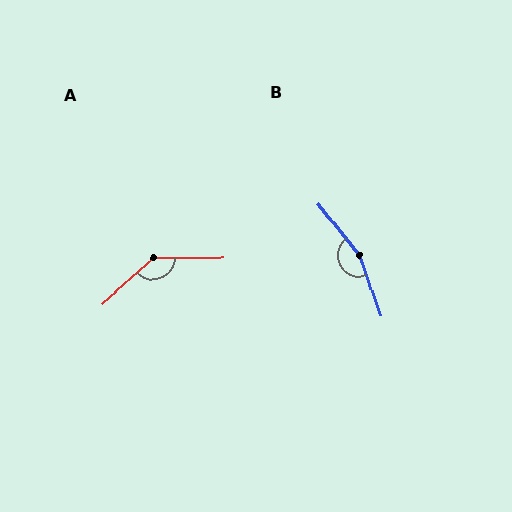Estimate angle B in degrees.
Approximately 160 degrees.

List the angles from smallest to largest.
A (137°), B (160°).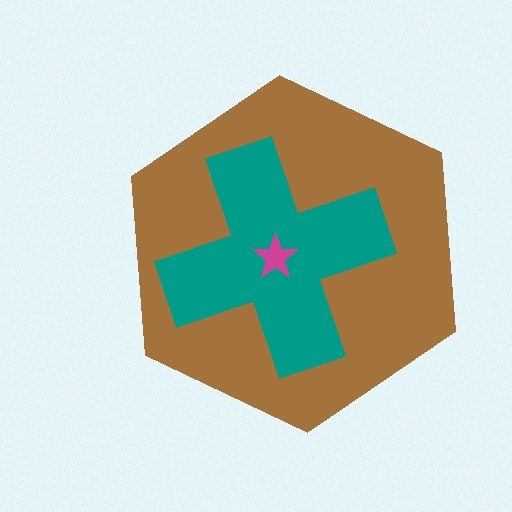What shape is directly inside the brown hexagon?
The teal cross.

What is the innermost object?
The magenta star.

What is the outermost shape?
The brown hexagon.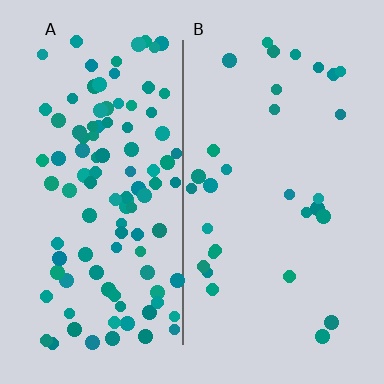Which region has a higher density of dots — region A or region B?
A (the left).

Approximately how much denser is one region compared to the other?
Approximately 3.4× — region A over region B.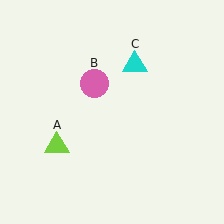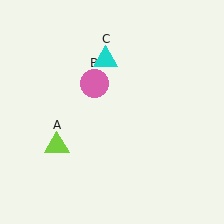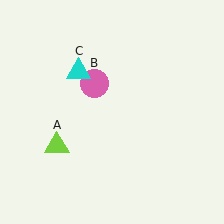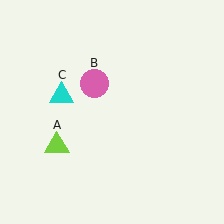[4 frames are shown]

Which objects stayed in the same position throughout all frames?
Lime triangle (object A) and pink circle (object B) remained stationary.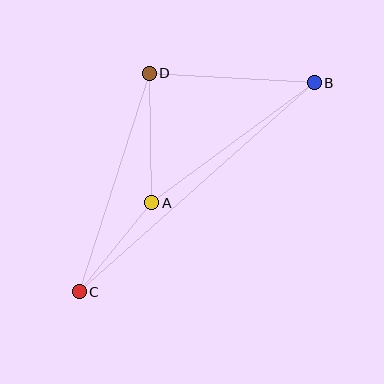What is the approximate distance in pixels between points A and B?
The distance between A and B is approximately 202 pixels.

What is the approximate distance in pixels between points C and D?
The distance between C and D is approximately 230 pixels.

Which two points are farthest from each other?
Points B and C are farthest from each other.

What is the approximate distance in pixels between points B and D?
The distance between B and D is approximately 165 pixels.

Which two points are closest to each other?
Points A and C are closest to each other.